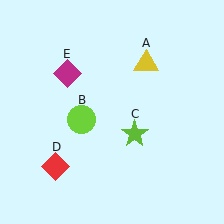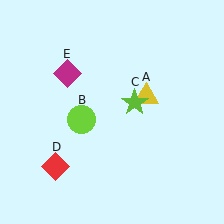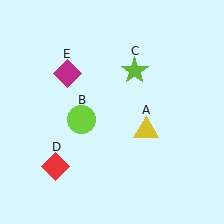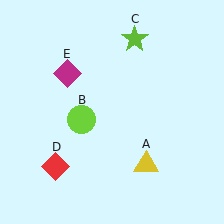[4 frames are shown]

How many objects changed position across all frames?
2 objects changed position: yellow triangle (object A), lime star (object C).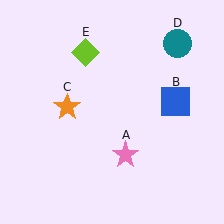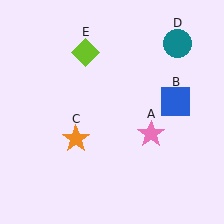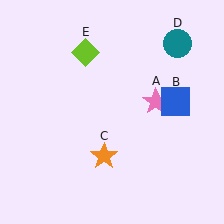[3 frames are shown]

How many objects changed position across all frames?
2 objects changed position: pink star (object A), orange star (object C).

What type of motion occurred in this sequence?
The pink star (object A), orange star (object C) rotated counterclockwise around the center of the scene.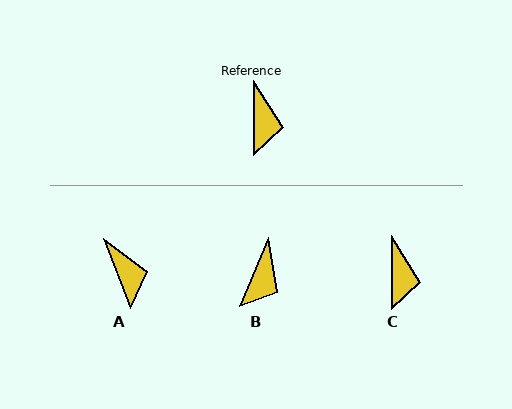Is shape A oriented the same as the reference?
No, it is off by about 21 degrees.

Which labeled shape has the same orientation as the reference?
C.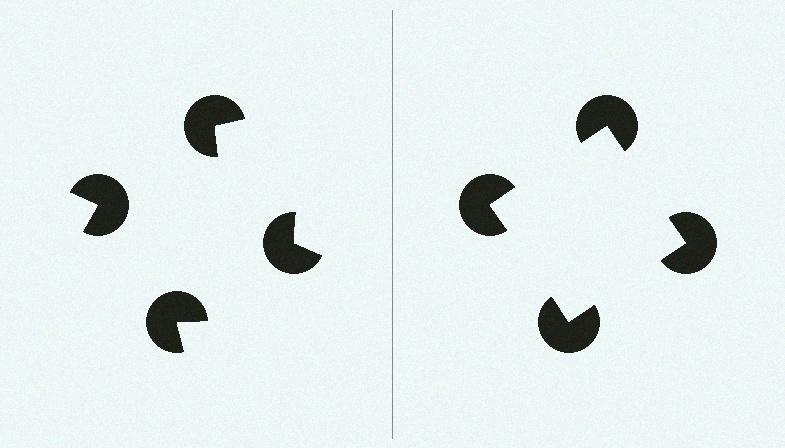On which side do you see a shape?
An illusory square appears on the right side. On the left side the wedge cuts are rotated, so no coherent shape forms.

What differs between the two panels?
The pac-man discs are positioned identically on both sides; only the wedge orientations differ. On the right they align to a square; on the left they are misaligned.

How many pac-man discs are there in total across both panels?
8 — 4 on each side.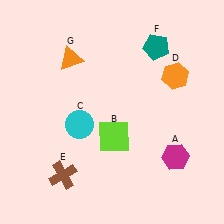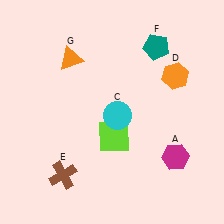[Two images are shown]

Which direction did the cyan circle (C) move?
The cyan circle (C) moved right.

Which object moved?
The cyan circle (C) moved right.